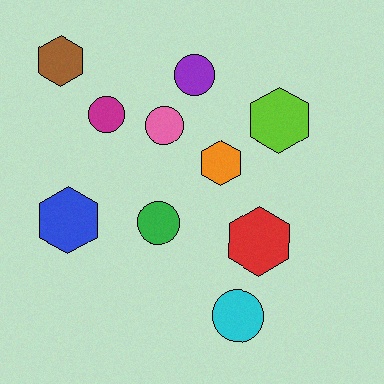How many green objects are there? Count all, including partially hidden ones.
There is 1 green object.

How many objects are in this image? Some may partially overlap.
There are 10 objects.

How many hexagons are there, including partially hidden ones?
There are 5 hexagons.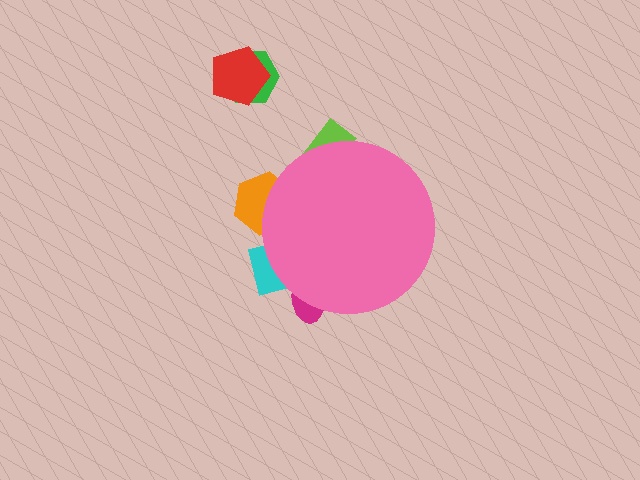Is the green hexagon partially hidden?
No, the green hexagon is fully visible.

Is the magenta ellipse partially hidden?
Yes, the magenta ellipse is partially hidden behind the pink circle.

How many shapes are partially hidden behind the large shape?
4 shapes are partially hidden.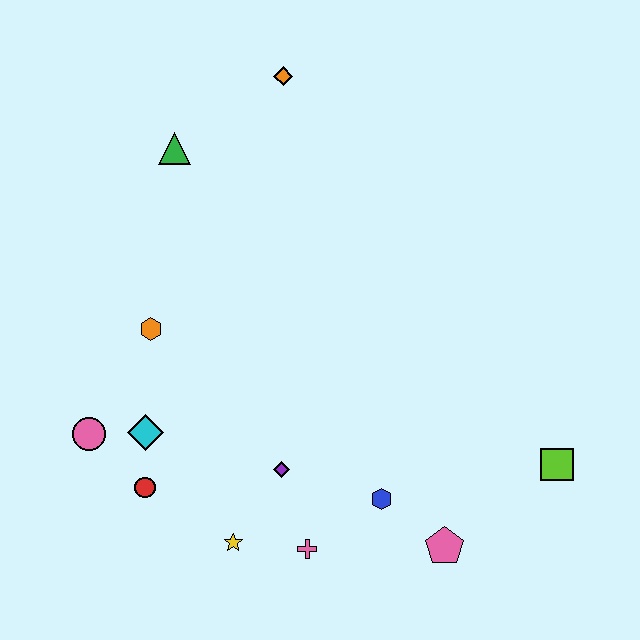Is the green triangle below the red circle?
No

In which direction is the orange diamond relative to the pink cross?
The orange diamond is above the pink cross.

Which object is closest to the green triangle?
The orange diamond is closest to the green triangle.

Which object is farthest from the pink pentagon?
The orange diamond is farthest from the pink pentagon.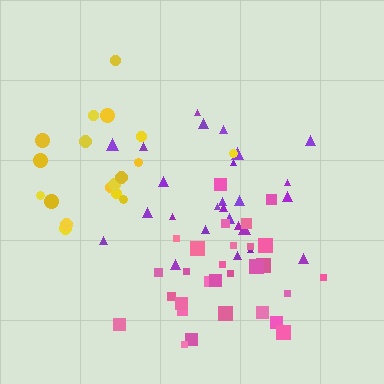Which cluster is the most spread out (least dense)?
Yellow.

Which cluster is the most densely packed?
Pink.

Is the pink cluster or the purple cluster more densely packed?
Pink.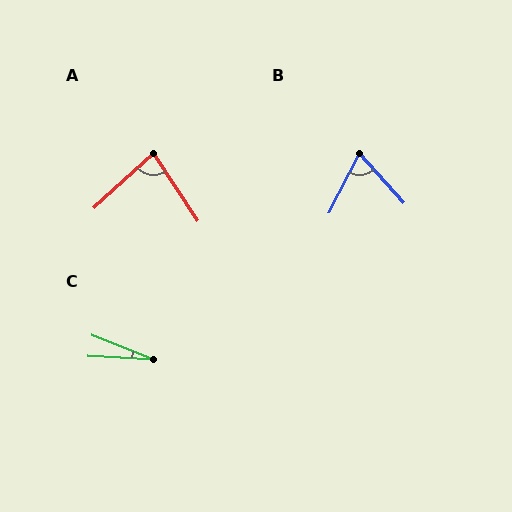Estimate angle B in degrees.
Approximately 69 degrees.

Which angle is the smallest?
C, at approximately 19 degrees.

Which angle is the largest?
A, at approximately 81 degrees.